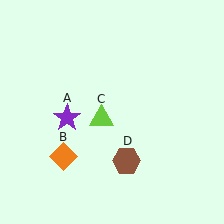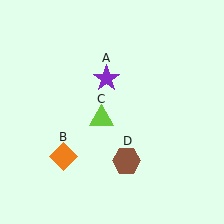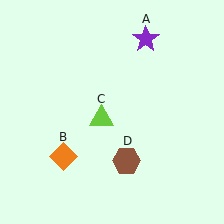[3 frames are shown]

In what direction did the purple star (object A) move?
The purple star (object A) moved up and to the right.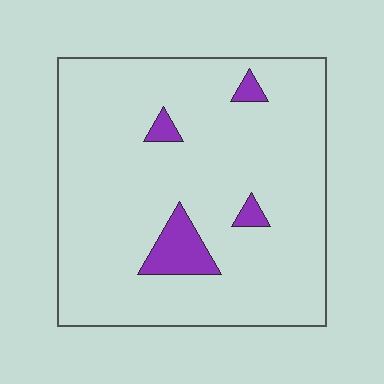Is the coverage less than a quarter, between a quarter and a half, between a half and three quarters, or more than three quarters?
Less than a quarter.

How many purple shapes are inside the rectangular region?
4.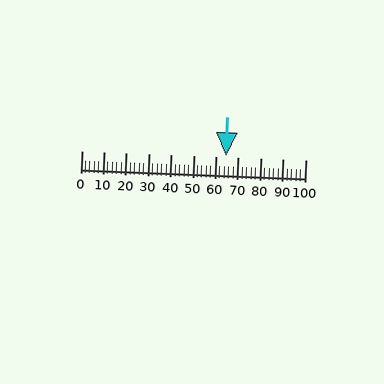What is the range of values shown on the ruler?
The ruler shows values from 0 to 100.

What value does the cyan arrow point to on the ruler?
The cyan arrow points to approximately 65.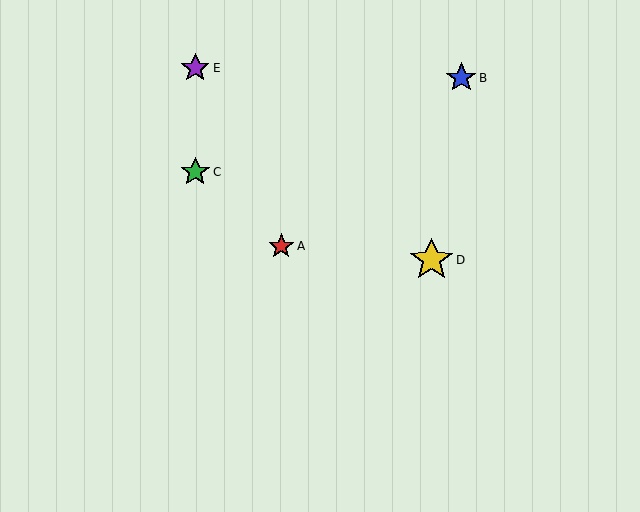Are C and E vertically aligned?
Yes, both are at x≈195.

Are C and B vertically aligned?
No, C is at x≈195 and B is at x≈461.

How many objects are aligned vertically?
2 objects (C, E) are aligned vertically.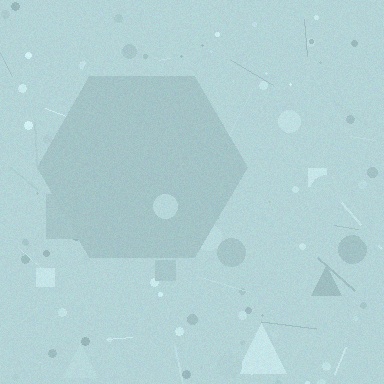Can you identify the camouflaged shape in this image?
The camouflaged shape is a hexagon.